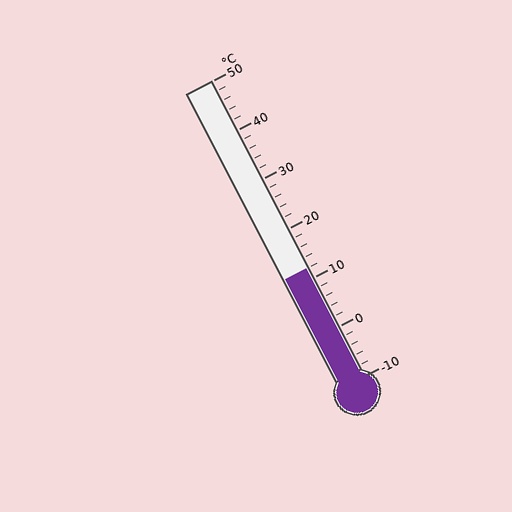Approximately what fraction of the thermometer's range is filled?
The thermometer is filled to approximately 35% of its range.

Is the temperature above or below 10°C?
The temperature is above 10°C.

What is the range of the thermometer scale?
The thermometer scale ranges from -10°C to 50°C.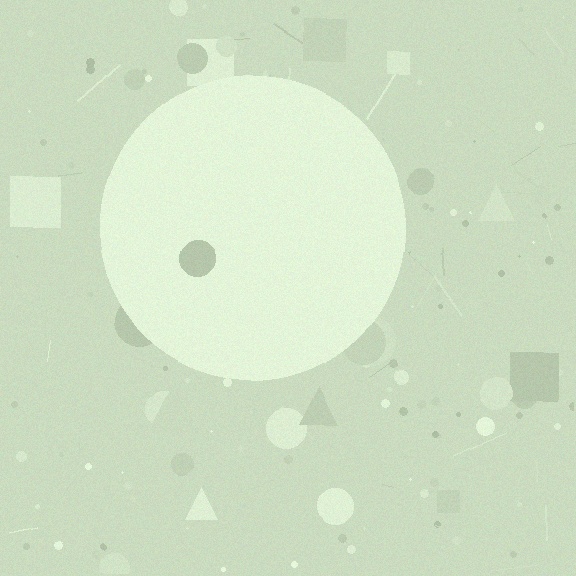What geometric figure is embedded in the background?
A circle is embedded in the background.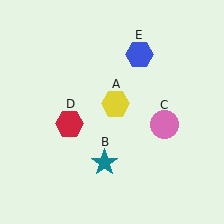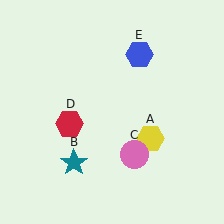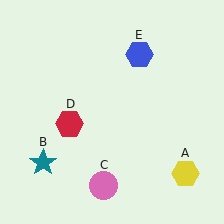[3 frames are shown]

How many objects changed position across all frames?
3 objects changed position: yellow hexagon (object A), teal star (object B), pink circle (object C).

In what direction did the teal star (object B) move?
The teal star (object B) moved left.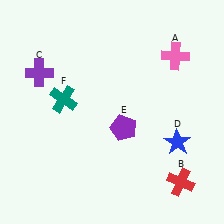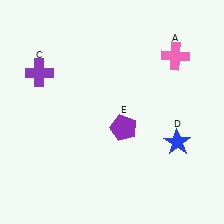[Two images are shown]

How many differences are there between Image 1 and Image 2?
There are 2 differences between the two images.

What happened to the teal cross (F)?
The teal cross (F) was removed in Image 2. It was in the top-left area of Image 1.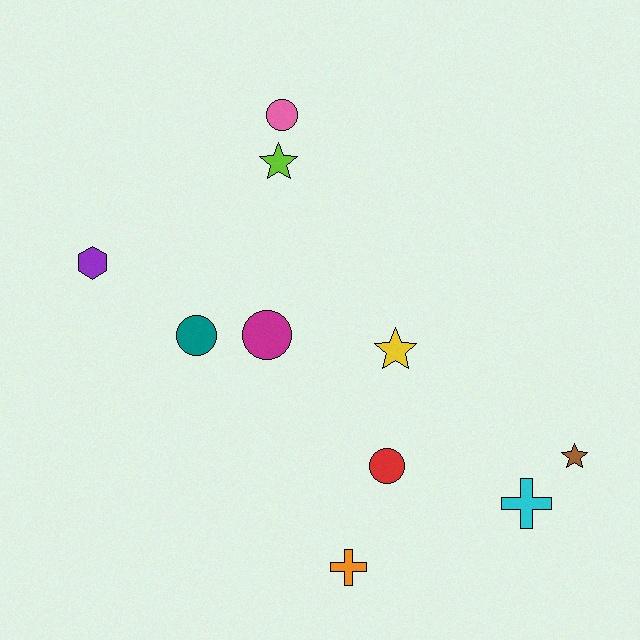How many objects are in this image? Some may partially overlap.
There are 10 objects.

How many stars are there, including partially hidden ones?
There are 3 stars.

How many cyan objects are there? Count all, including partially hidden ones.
There is 1 cyan object.